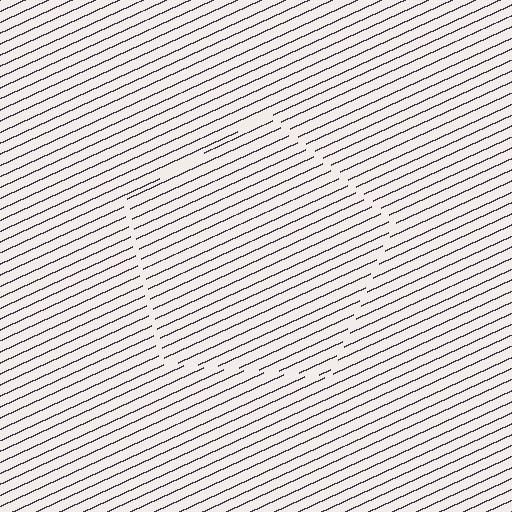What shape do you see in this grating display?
An illusory pentagon. The interior of the shape contains the same grating, shifted by half a period — the contour is defined by the phase discontinuity where line-ends from the inner and outer gratings abut.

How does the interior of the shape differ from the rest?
The interior of the shape contains the same grating, shifted by half a period — the contour is defined by the phase discontinuity where line-ends from the inner and outer gratings abut.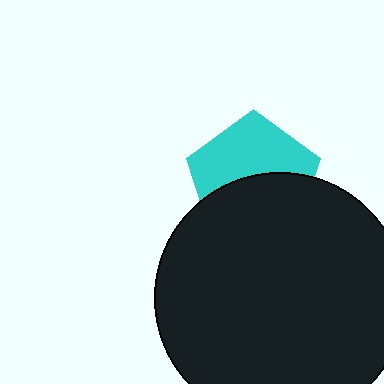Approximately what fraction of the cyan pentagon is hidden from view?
Roughly 50% of the cyan pentagon is hidden behind the black circle.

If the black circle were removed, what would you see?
You would see the complete cyan pentagon.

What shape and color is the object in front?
The object in front is a black circle.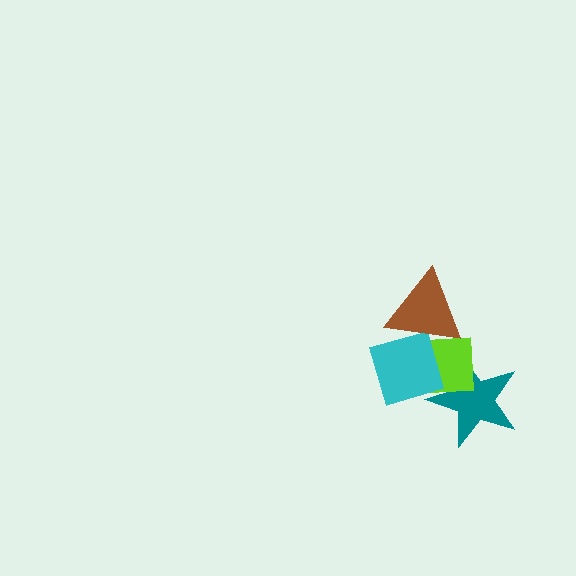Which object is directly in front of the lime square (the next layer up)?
The cyan diamond is directly in front of the lime square.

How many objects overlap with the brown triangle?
2 objects overlap with the brown triangle.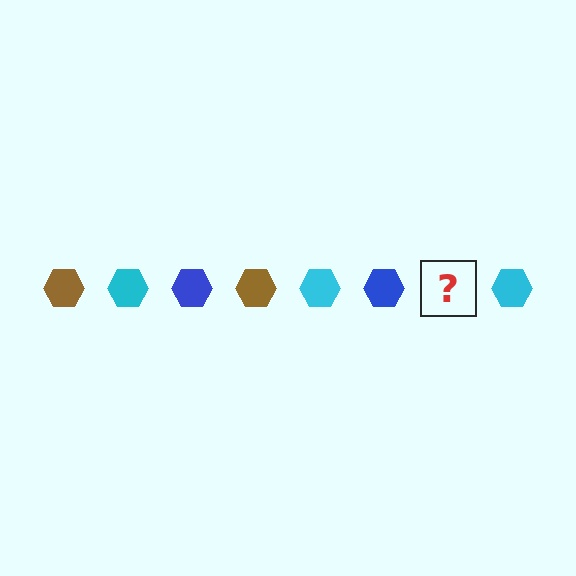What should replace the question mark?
The question mark should be replaced with a brown hexagon.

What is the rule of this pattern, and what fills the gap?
The rule is that the pattern cycles through brown, cyan, blue hexagons. The gap should be filled with a brown hexagon.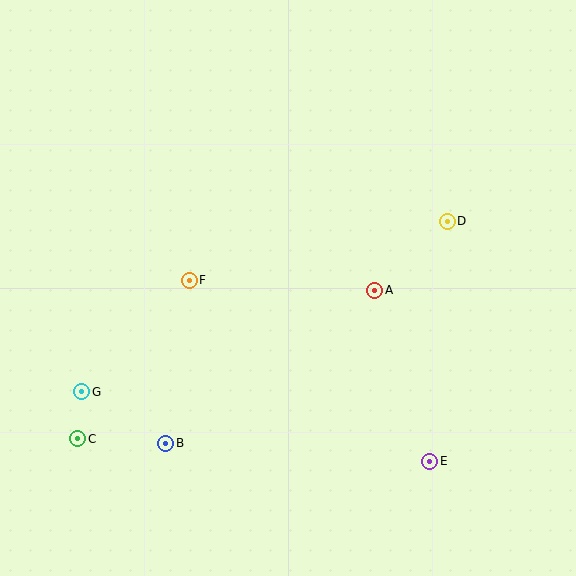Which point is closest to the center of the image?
Point A at (375, 290) is closest to the center.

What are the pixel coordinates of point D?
Point D is at (447, 221).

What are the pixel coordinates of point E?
Point E is at (430, 461).